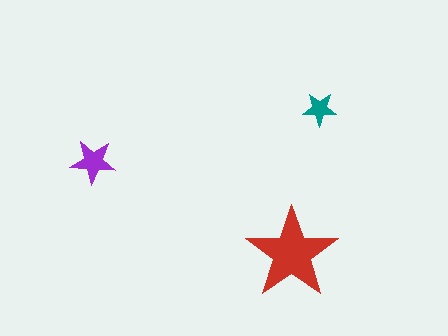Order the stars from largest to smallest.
the red one, the purple one, the teal one.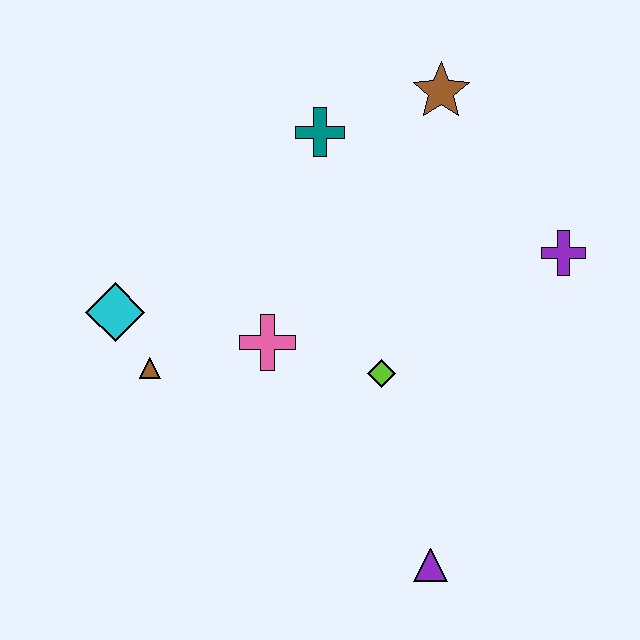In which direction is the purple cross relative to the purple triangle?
The purple cross is above the purple triangle.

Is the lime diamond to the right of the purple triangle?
No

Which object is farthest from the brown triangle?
The purple cross is farthest from the brown triangle.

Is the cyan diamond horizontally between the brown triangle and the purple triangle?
No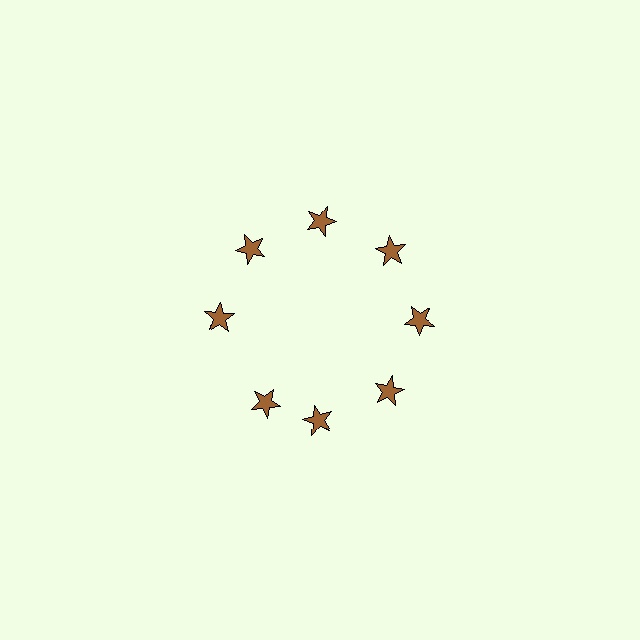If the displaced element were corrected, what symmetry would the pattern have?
It would have 8-fold rotational symmetry — the pattern would map onto itself every 45 degrees.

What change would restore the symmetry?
The symmetry would be restored by rotating it back into even spacing with its neighbors so that all 8 stars sit at equal angles and equal distance from the center.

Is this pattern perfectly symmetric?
No. The 8 brown stars are arranged in a ring, but one element near the 8 o'clock position is rotated out of alignment along the ring, breaking the 8-fold rotational symmetry.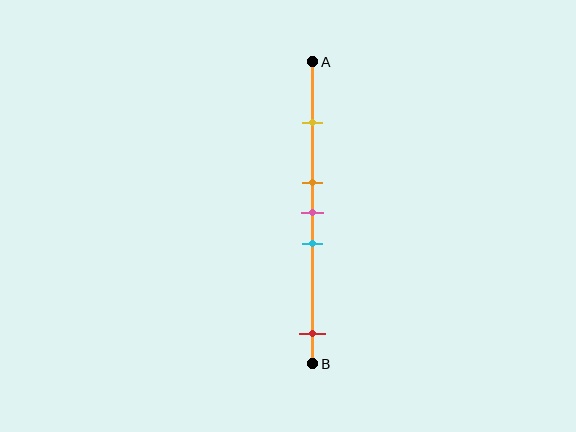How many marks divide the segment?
There are 5 marks dividing the segment.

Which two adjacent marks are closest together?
The orange and pink marks are the closest adjacent pair.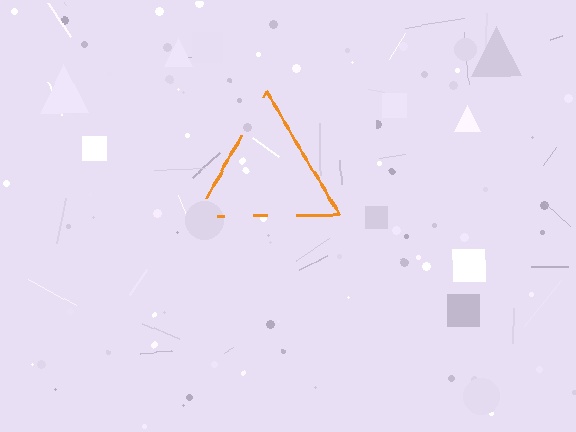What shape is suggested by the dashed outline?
The dashed outline suggests a triangle.